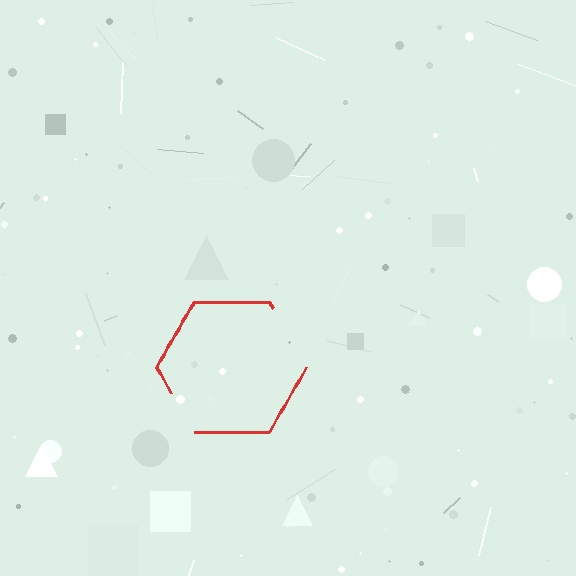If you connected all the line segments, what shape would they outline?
They would outline a hexagon.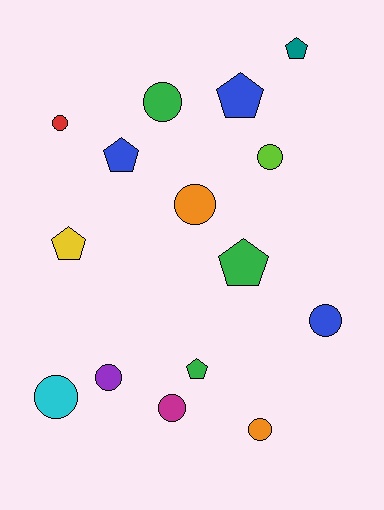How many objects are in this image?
There are 15 objects.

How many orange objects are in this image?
There are 2 orange objects.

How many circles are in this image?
There are 9 circles.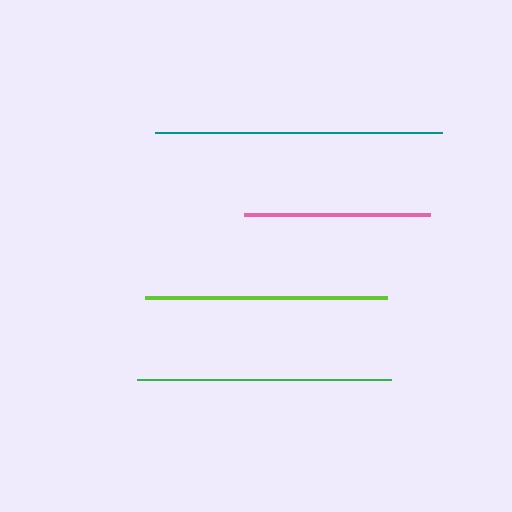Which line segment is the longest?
The teal line is the longest at approximately 287 pixels.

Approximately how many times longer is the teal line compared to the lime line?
The teal line is approximately 1.2 times the length of the lime line.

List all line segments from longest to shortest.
From longest to shortest: teal, green, lime, pink.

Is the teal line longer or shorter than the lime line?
The teal line is longer than the lime line.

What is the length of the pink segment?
The pink segment is approximately 187 pixels long.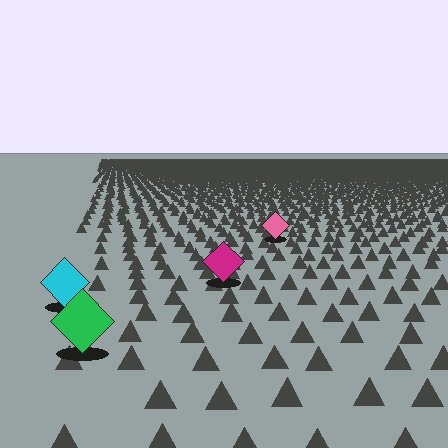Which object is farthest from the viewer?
The pink diamond is farthest from the viewer. It appears smaller and the ground texture around it is denser.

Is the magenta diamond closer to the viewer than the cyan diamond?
No. The cyan diamond is closer — you can tell from the texture gradient: the ground texture is coarser near it.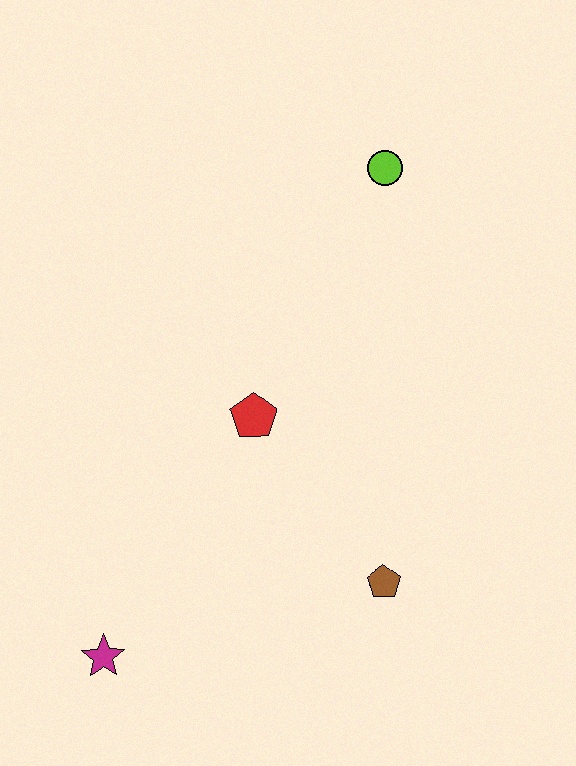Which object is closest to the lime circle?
The red pentagon is closest to the lime circle.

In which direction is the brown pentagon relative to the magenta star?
The brown pentagon is to the right of the magenta star.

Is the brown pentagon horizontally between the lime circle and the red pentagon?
Yes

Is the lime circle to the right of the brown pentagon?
Yes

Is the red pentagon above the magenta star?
Yes